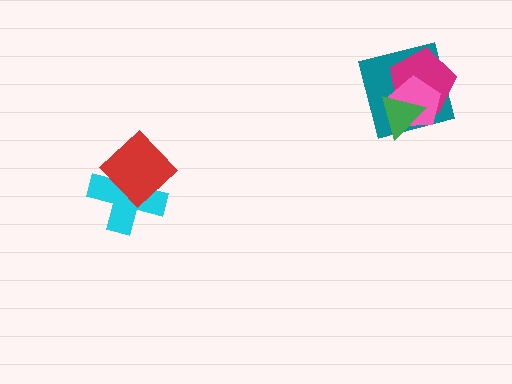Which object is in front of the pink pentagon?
The green triangle is in front of the pink pentagon.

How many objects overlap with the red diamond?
1 object overlaps with the red diamond.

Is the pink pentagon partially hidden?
Yes, it is partially covered by another shape.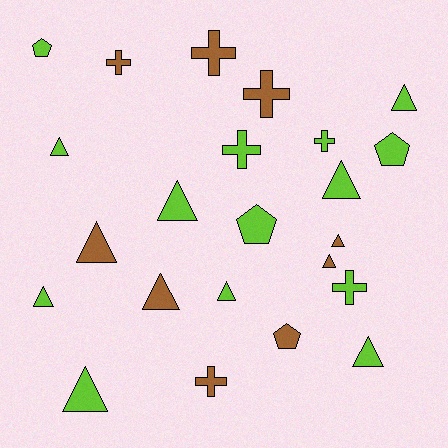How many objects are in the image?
There are 23 objects.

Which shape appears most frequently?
Triangle, with 12 objects.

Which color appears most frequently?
Lime, with 14 objects.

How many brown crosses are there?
There are 4 brown crosses.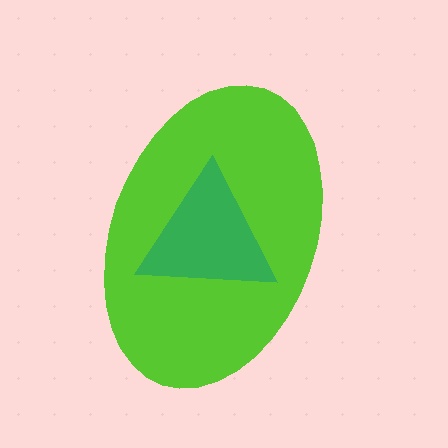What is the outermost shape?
The lime ellipse.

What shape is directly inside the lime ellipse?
The green triangle.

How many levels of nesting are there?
2.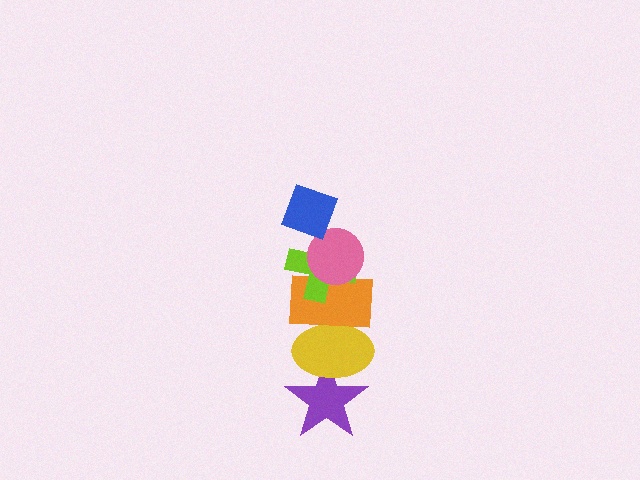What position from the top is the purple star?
The purple star is 6th from the top.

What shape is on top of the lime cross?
The pink circle is on top of the lime cross.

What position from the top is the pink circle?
The pink circle is 2nd from the top.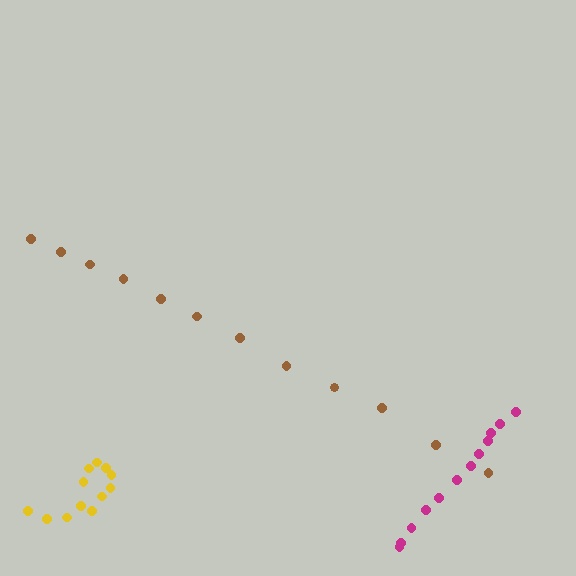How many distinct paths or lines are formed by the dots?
There are 3 distinct paths.